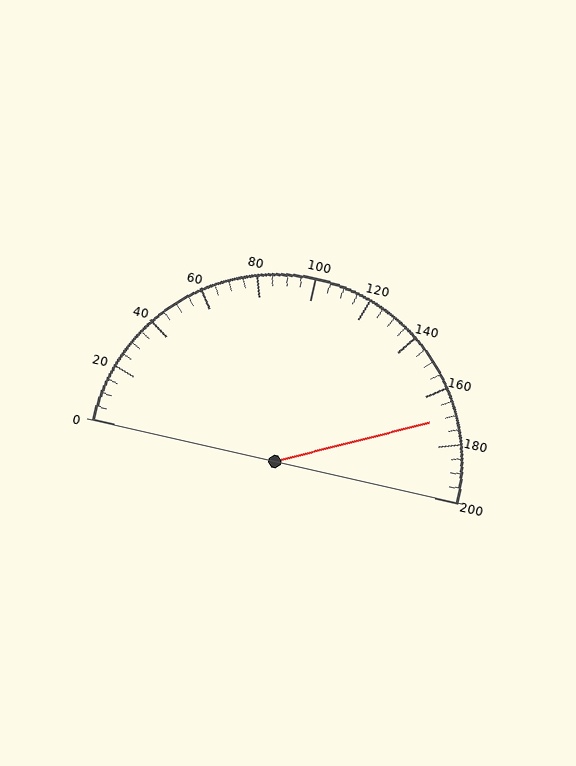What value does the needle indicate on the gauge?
The needle indicates approximately 170.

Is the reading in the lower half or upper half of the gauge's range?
The reading is in the upper half of the range (0 to 200).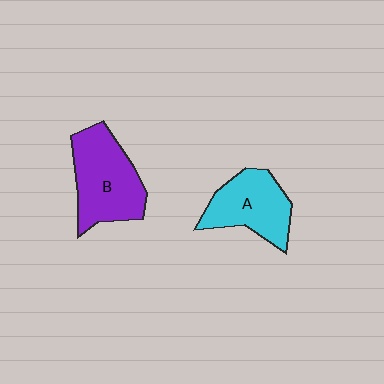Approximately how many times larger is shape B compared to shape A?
Approximately 1.2 times.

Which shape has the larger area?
Shape B (purple).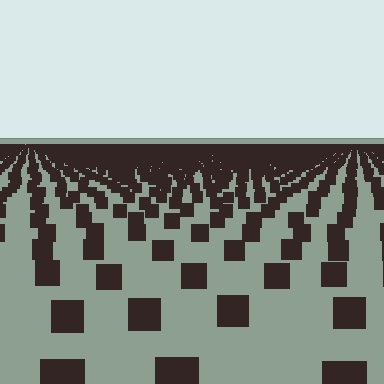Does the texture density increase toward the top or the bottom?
Density increases toward the top.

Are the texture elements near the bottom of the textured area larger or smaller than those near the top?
Larger. Near the bottom, elements are closer to the viewer and appear at a bigger on-screen size.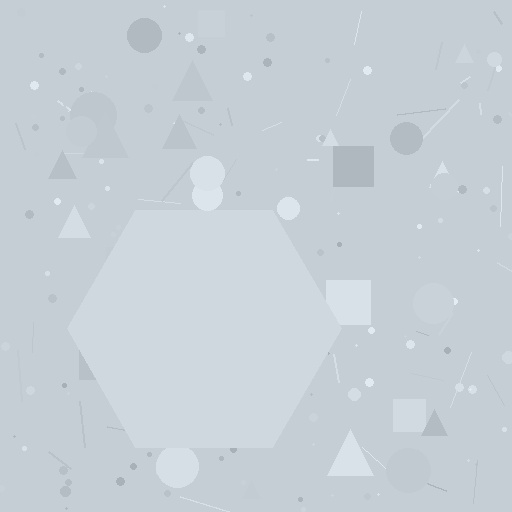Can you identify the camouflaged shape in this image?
The camouflaged shape is a hexagon.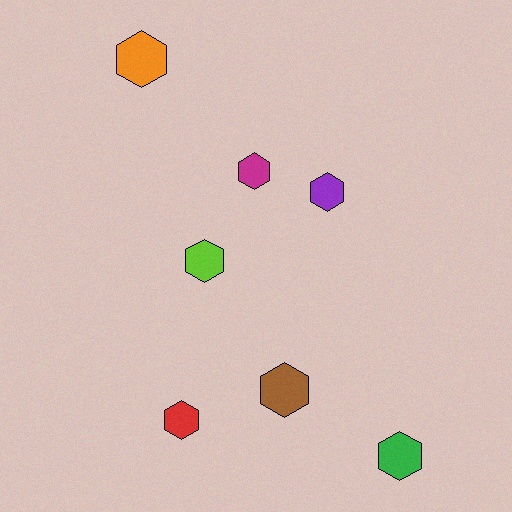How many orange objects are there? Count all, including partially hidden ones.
There is 1 orange object.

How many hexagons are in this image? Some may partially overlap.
There are 7 hexagons.